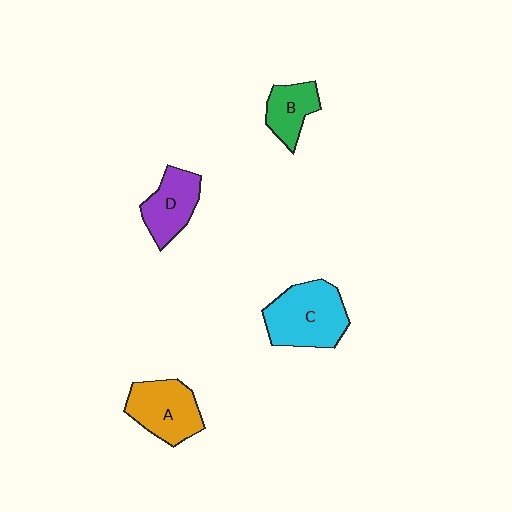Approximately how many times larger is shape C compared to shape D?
Approximately 1.5 times.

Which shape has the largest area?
Shape C (cyan).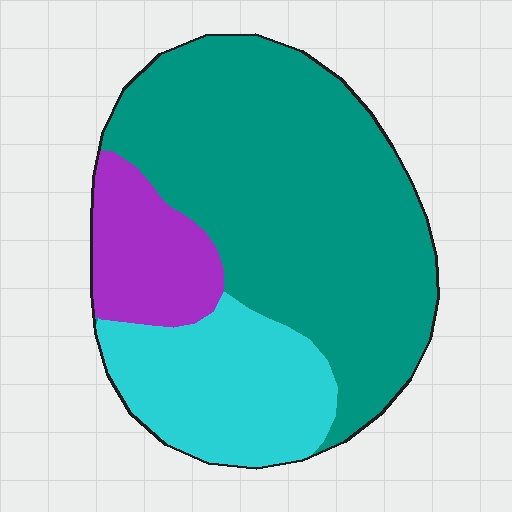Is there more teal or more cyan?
Teal.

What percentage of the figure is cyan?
Cyan covers about 25% of the figure.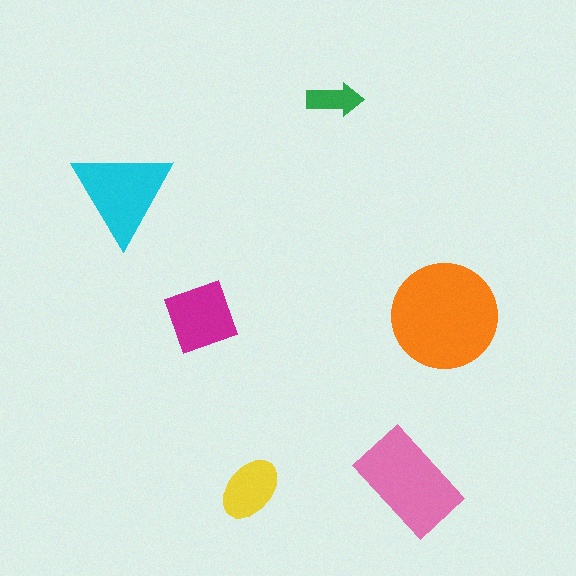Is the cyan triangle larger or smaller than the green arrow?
Larger.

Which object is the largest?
The orange circle.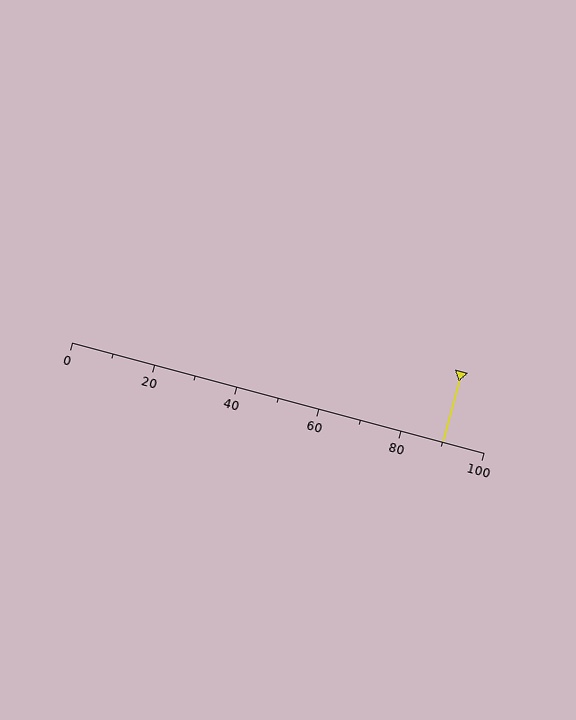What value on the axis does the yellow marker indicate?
The marker indicates approximately 90.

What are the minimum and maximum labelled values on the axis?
The axis runs from 0 to 100.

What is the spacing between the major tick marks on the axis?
The major ticks are spaced 20 apart.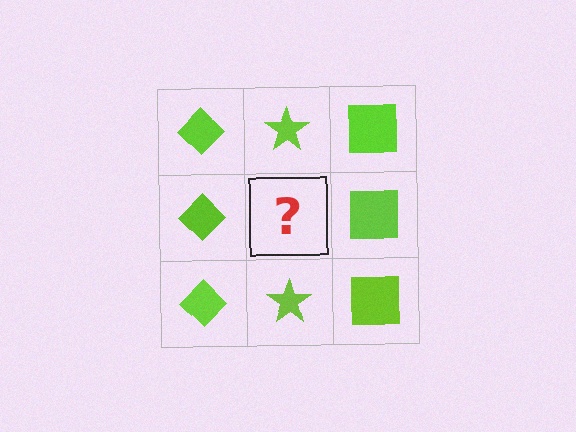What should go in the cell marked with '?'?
The missing cell should contain a lime star.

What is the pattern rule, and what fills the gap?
The rule is that each column has a consistent shape. The gap should be filled with a lime star.